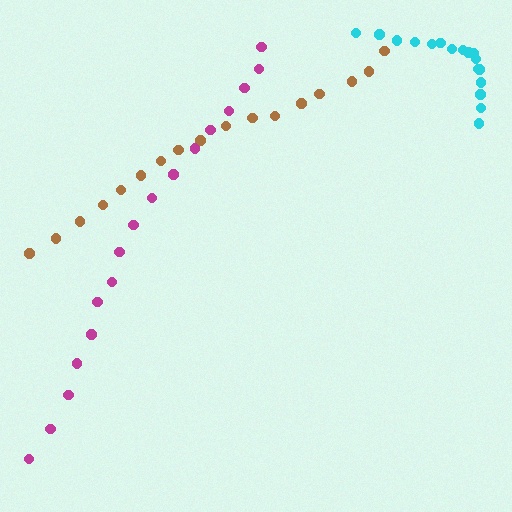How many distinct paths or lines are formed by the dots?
There are 3 distinct paths.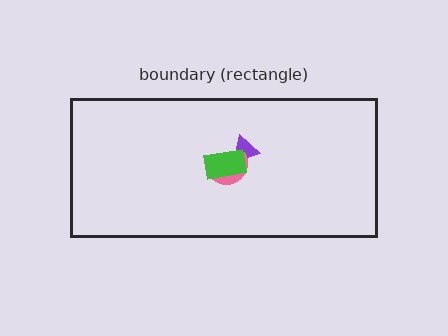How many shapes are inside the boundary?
3 inside, 0 outside.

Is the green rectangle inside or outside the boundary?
Inside.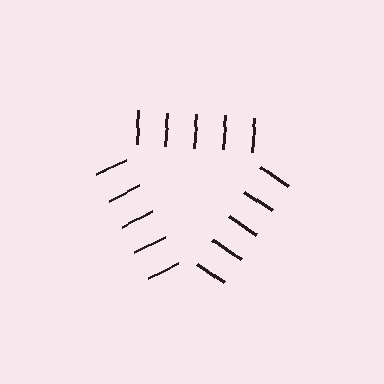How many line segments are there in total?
15 — 5 along each of the 3 edges.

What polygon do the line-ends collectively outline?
An illusory triangle — the line segments terminate on its edges but no continuous stroke is drawn.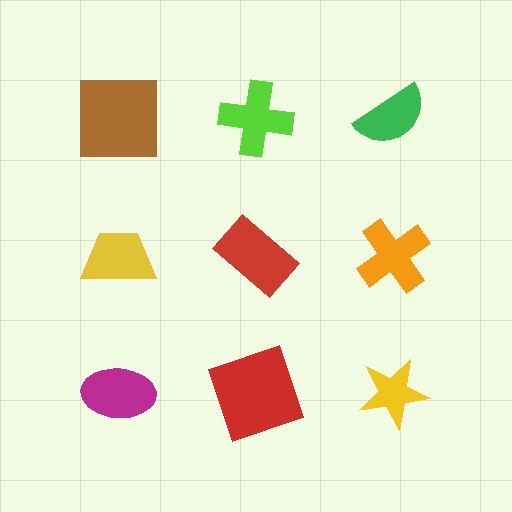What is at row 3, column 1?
A magenta ellipse.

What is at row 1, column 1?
A brown square.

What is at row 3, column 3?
A yellow star.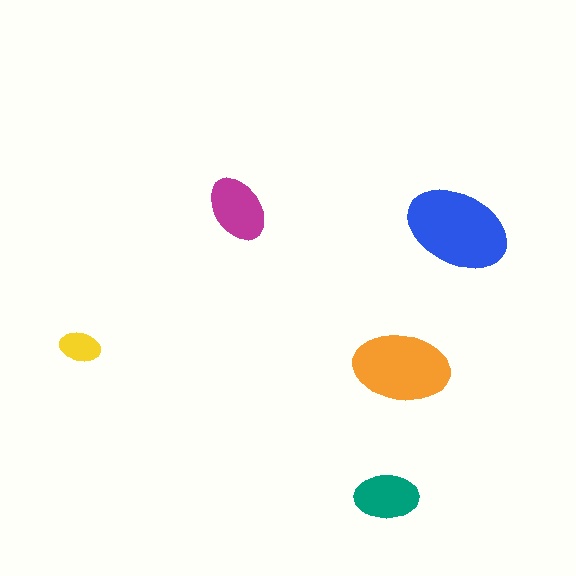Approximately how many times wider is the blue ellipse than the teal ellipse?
About 1.5 times wider.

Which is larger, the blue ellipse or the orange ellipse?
The blue one.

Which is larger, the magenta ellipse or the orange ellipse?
The orange one.